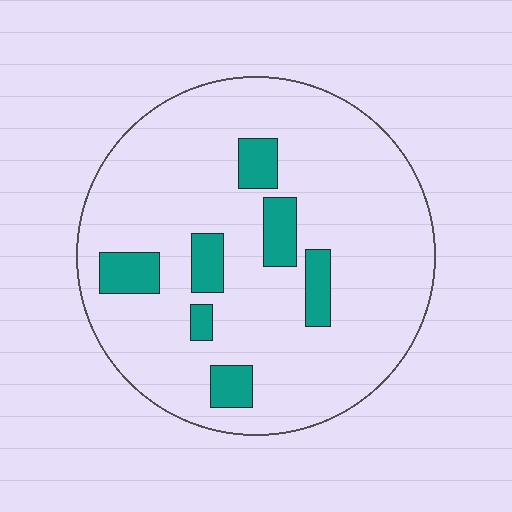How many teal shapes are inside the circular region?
7.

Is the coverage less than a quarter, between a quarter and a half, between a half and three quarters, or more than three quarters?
Less than a quarter.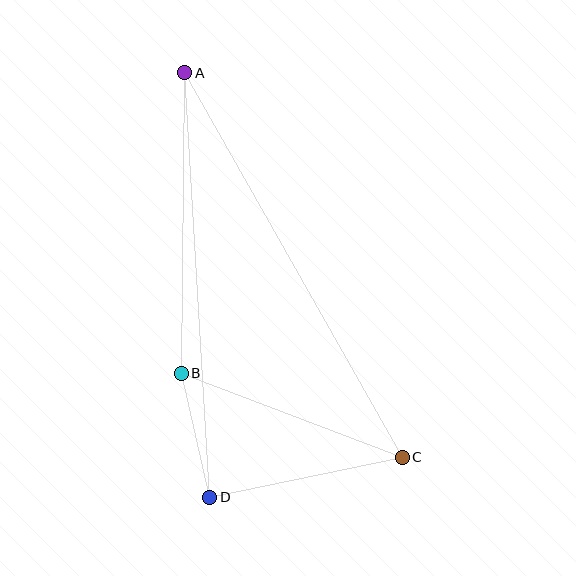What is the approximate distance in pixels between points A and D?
The distance between A and D is approximately 425 pixels.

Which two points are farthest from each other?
Points A and C are farthest from each other.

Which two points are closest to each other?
Points B and D are closest to each other.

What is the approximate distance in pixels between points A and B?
The distance between A and B is approximately 300 pixels.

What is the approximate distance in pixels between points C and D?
The distance between C and D is approximately 197 pixels.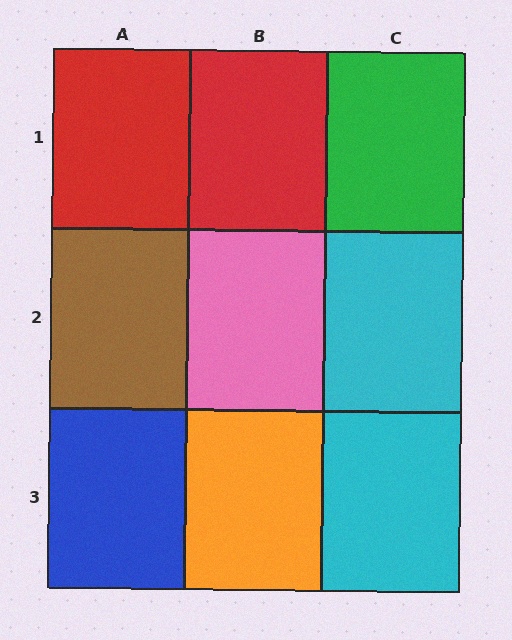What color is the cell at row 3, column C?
Cyan.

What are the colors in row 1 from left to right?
Red, red, green.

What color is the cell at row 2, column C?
Cyan.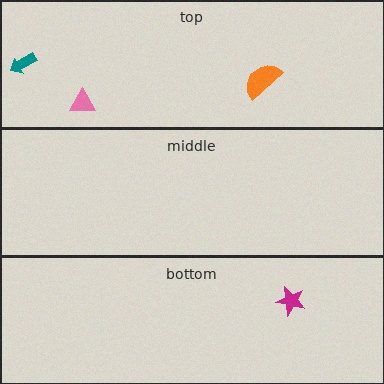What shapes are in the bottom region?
The magenta star.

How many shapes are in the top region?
3.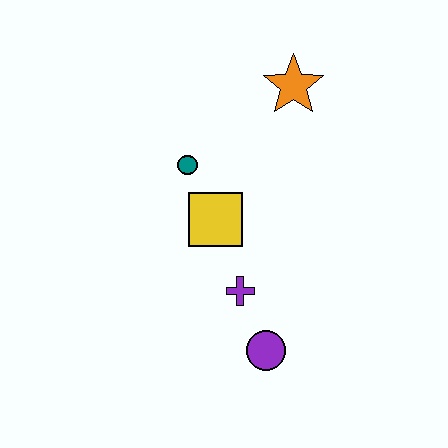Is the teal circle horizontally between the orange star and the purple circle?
No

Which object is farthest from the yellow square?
The orange star is farthest from the yellow square.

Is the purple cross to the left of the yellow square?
No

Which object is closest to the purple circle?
The purple cross is closest to the purple circle.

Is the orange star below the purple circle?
No